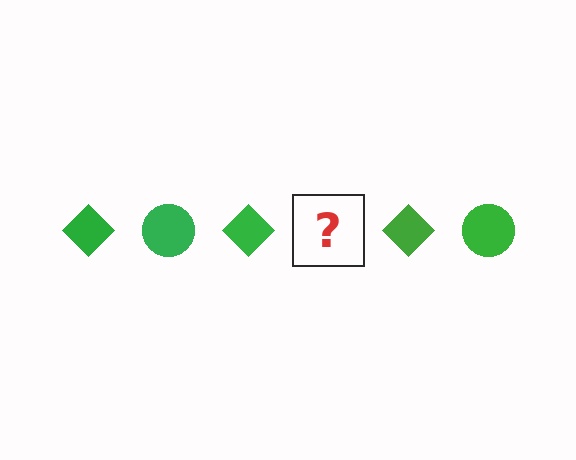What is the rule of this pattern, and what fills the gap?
The rule is that the pattern cycles through diamond, circle shapes in green. The gap should be filled with a green circle.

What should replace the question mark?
The question mark should be replaced with a green circle.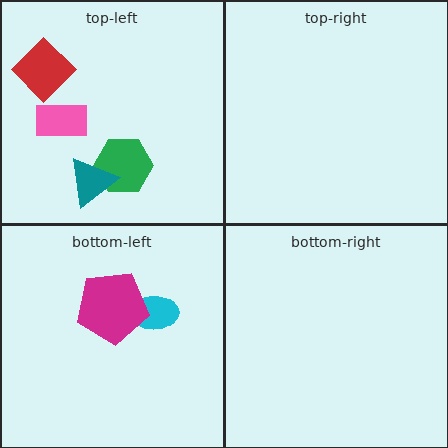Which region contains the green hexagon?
The top-left region.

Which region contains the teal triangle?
The top-left region.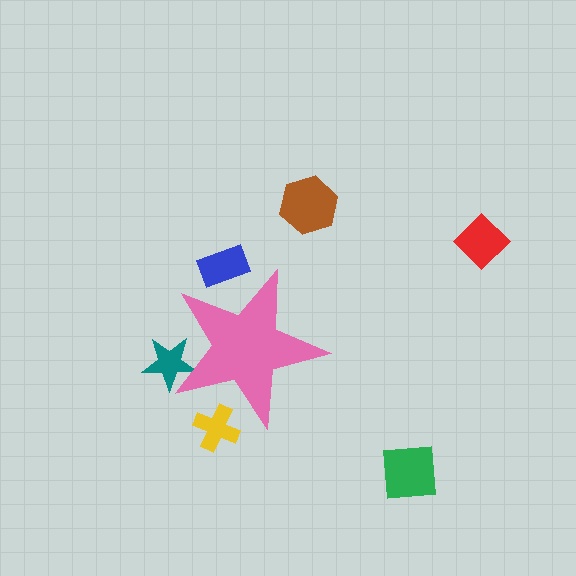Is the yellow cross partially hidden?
Yes, the yellow cross is partially hidden behind the pink star.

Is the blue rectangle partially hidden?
Yes, the blue rectangle is partially hidden behind the pink star.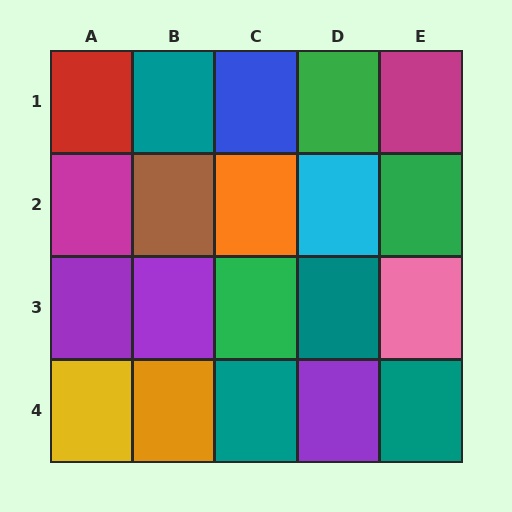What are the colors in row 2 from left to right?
Magenta, brown, orange, cyan, green.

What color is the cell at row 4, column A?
Yellow.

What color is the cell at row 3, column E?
Pink.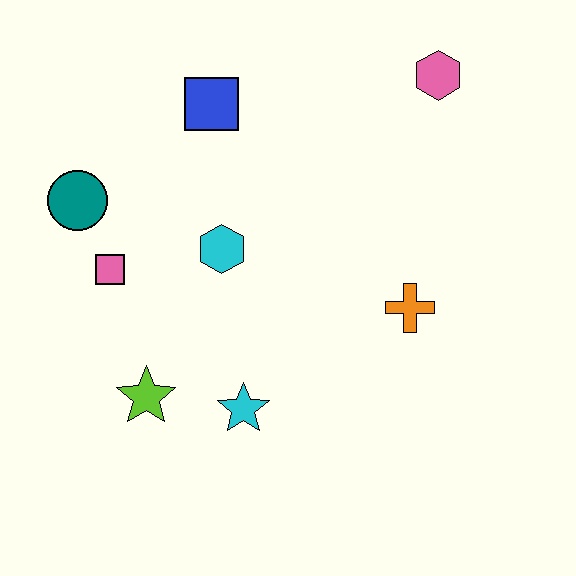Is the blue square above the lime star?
Yes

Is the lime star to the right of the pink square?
Yes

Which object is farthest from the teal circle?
The pink hexagon is farthest from the teal circle.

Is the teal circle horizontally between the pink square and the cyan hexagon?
No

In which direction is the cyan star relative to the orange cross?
The cyan star is to the left of the orange cross.